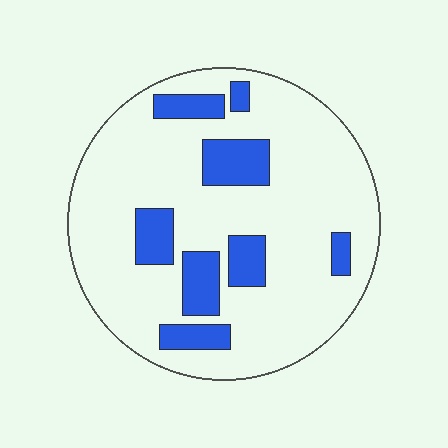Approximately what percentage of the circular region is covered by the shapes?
Approximately 20%.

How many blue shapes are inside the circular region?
8.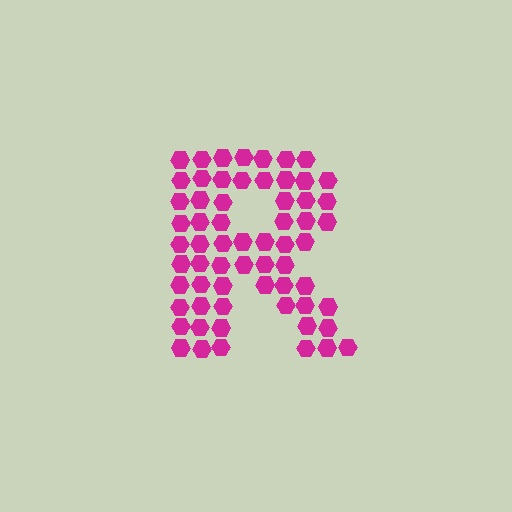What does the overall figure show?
The overall figure shows the letter R.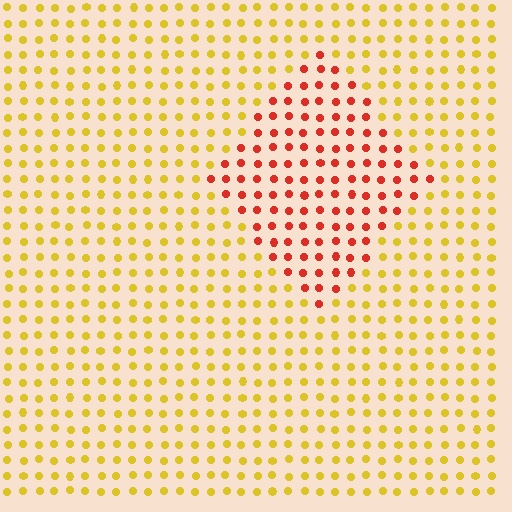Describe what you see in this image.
The image is filled with small yellow elements in a uniform arrangement. A diamond-shaped region is visible where the elements are tinted to a slightly different hue, forming a subtle color boundary.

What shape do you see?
I see a diamond.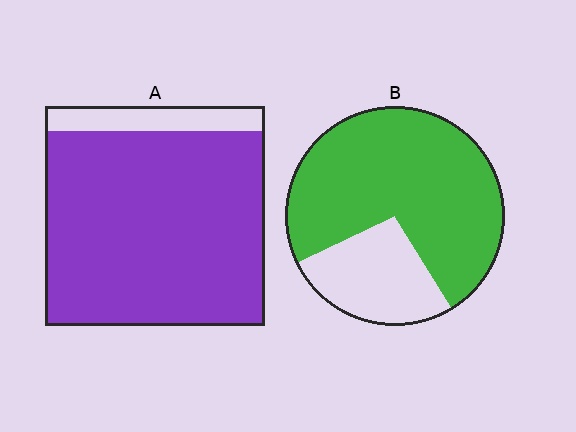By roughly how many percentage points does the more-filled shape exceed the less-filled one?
By roughly 15 percentage points (A over B).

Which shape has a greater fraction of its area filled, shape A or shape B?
Shape A.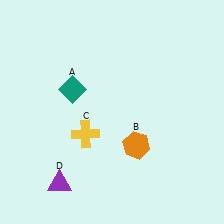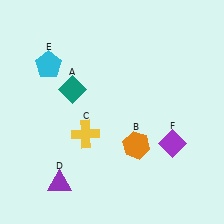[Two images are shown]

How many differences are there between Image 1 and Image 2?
There are 2 differences between the two images.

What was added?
A cyan pentagon (E), a purple diamond (F) were added in Image 2.